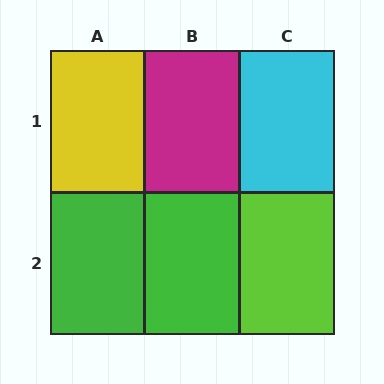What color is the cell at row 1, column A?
Yellow.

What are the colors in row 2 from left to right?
Green, green, lime.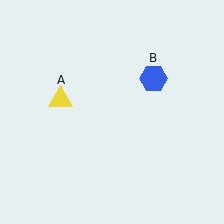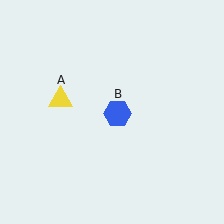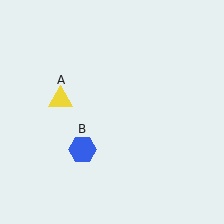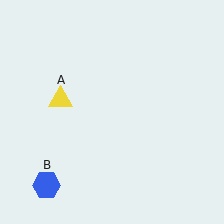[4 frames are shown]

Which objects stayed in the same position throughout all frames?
Yellow triangle (object A) remained stationary.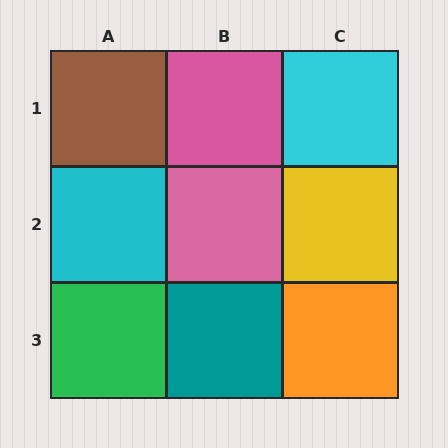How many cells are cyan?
2 cells are cyan.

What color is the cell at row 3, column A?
Green.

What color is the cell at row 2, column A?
Cyan.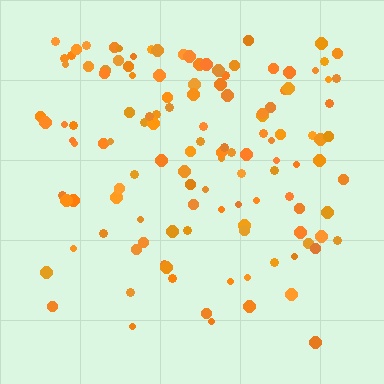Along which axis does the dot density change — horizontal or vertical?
Vertical.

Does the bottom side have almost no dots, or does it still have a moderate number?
Still a moderate number, just noticeably fewer than the top.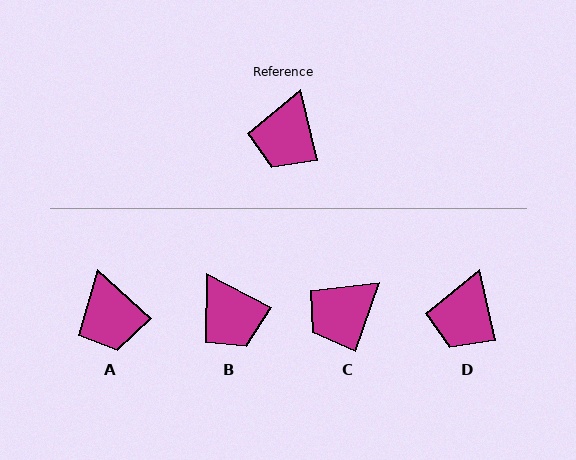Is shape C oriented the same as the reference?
No, it is off by about 33 degrees.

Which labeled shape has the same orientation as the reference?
D.